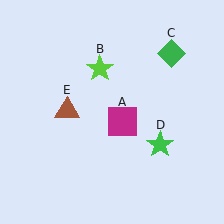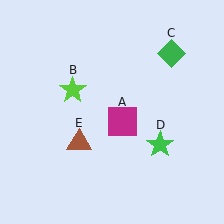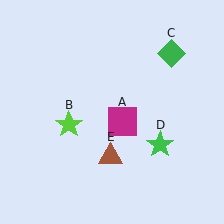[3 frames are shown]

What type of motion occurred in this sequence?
The lime star (object B), brown triangle (object E) rotated counterclockwise around the center of the scene.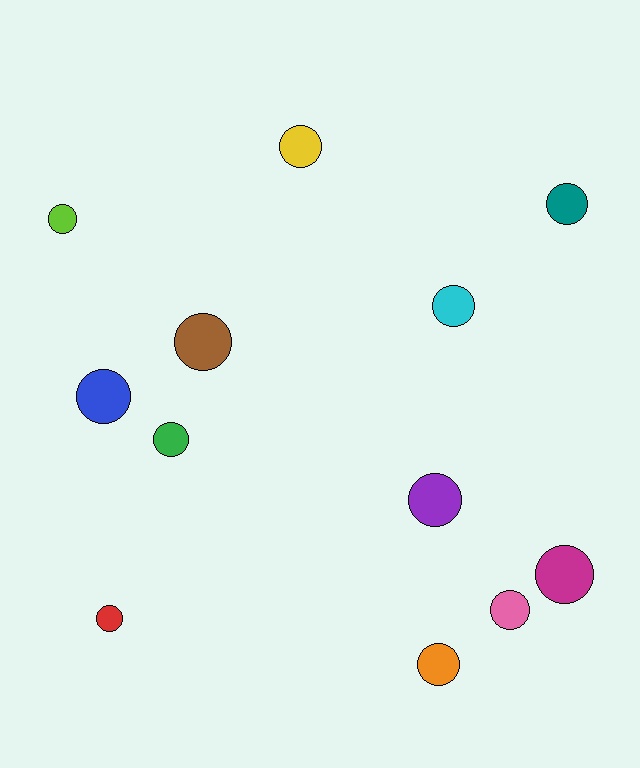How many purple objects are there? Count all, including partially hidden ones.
There is 1 purple object.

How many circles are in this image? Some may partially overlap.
There are 12 circles.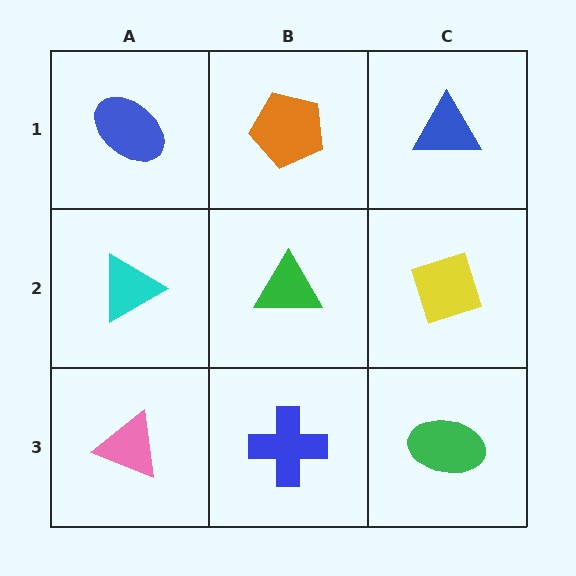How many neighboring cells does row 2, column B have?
4.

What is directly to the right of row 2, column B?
A yellow diamond.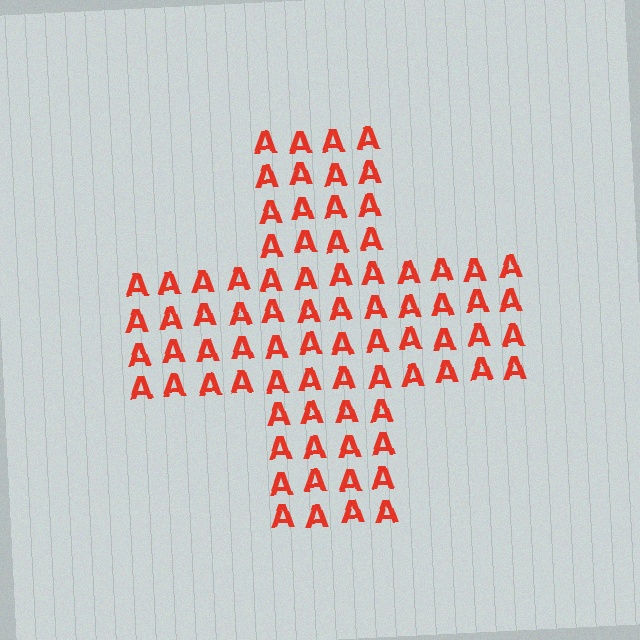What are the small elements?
The small elements are letter A's.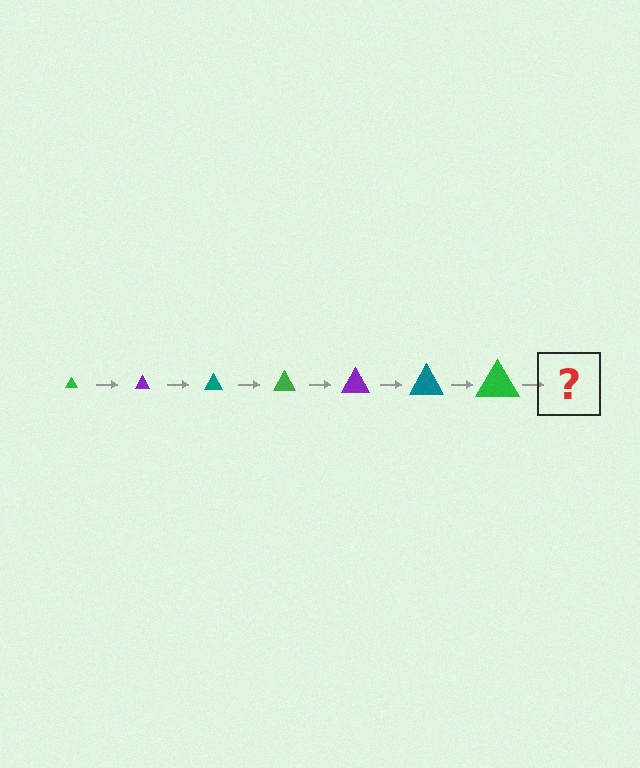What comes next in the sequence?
The next element should be a purple triangle, larger than the previous one.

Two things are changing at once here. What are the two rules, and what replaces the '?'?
The two rules are that the triangle grows larger each step and the color cycles through green, purple, and teal. The '?' should be a purple triangle, larger than the previous one.